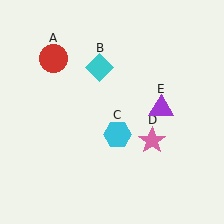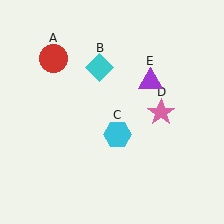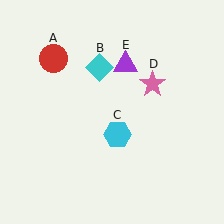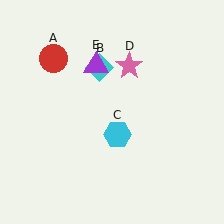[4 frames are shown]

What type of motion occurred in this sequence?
The pink star (object D), purple triangle (object E) rotated counterclockwise around the center of the scene.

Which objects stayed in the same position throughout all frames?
Red circle (object A) and cyan diamond (object B) and cyan hexagon (object C) remained stationary.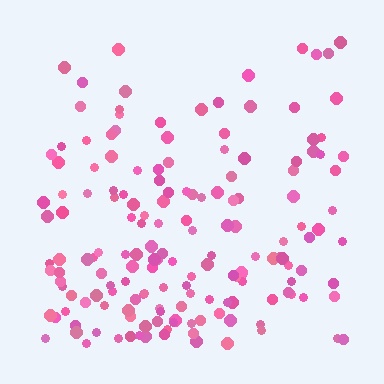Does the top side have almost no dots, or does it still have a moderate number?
Still a moderate number, just noticeably fewer than the bottom.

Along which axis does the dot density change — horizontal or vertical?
Vertical.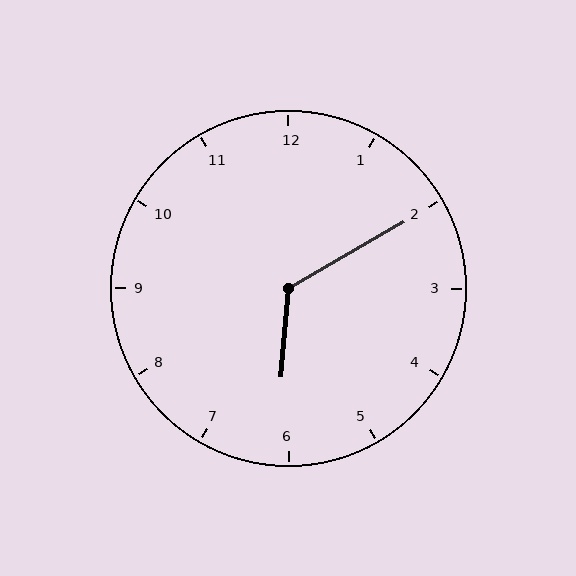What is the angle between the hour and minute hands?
Approximately 125 degrees.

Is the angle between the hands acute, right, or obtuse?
It is obtuse.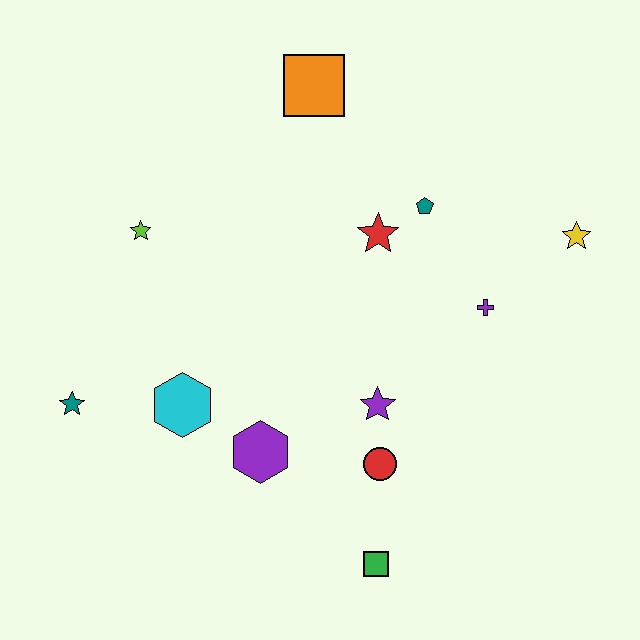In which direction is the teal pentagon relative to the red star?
The teal pentagon is to the right of the red star.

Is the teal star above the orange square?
No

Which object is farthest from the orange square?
The green square is farthest from the orange square.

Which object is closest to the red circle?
The purple star is closest to the red circle.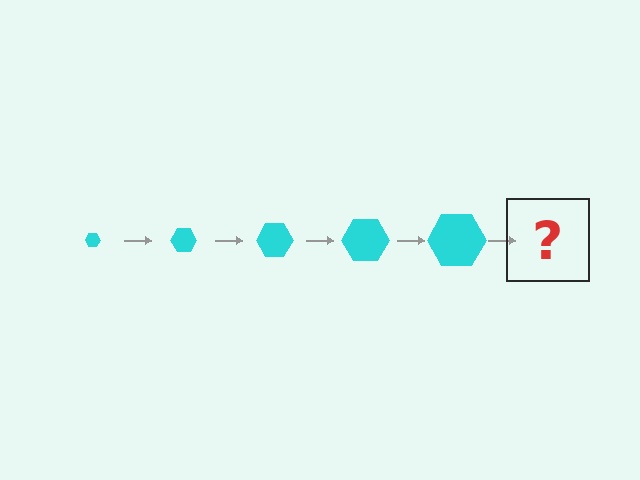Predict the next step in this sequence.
The next step is a cyan hexagon, larger than the previous one.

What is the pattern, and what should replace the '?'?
The pattern is that the hexagon gets progressively larger each step. The '?' should be a cyan hexagon, larger than the previous one.